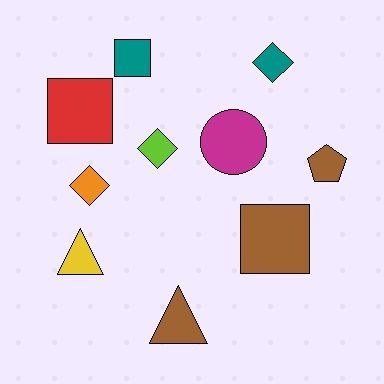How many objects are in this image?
There are 10 objects.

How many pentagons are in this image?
There is 1 pentagon.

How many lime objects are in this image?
There is 1 lime object.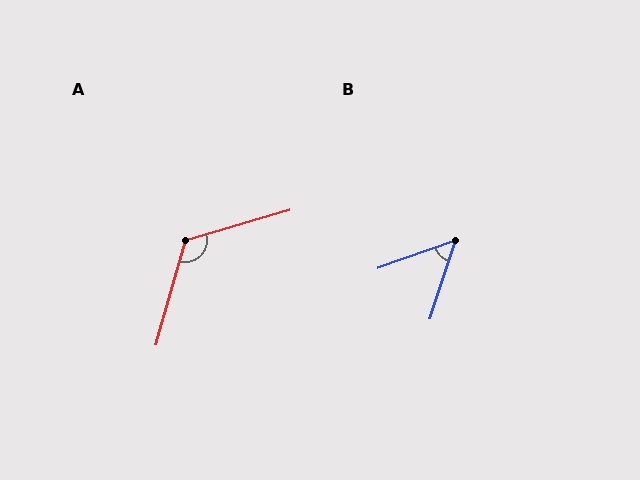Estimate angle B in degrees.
Approximately 52 degrees.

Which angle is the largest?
A, at approximately 122 degrees.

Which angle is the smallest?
B, at approximately 52 degrees.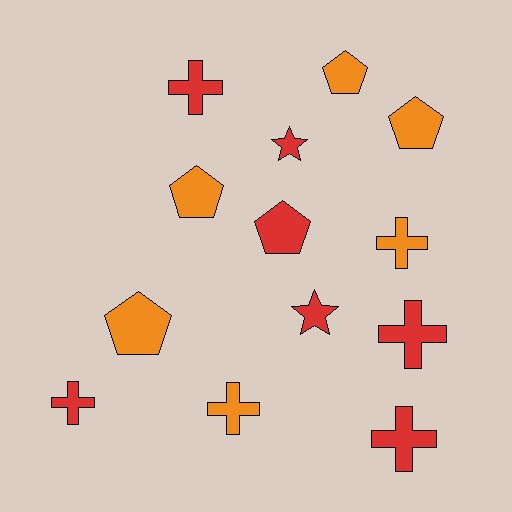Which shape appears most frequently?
Cross, with 6 objects.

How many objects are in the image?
There are 13 objects.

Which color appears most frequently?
Red, with 7 objects.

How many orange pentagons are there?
There are 4 orange pentagons.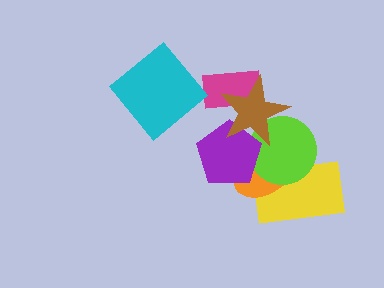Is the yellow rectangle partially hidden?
Yes, it is partially covered by another shape.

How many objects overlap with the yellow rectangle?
2 objects overlap with the yellow rectangle.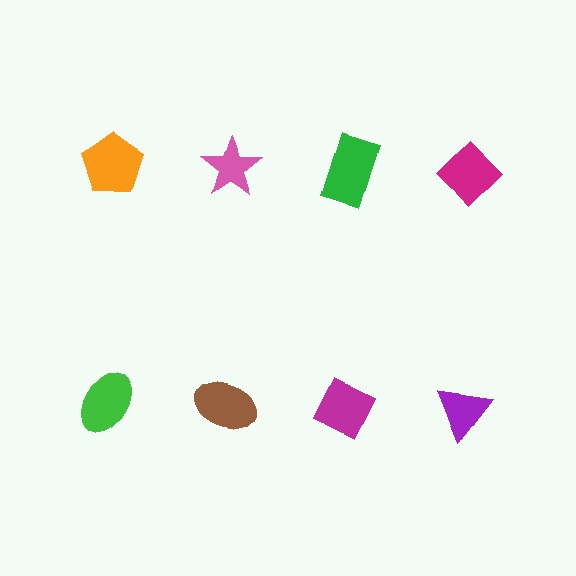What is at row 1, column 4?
A magenta diamond.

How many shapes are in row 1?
4 shapes.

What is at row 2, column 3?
A magenta diamond.